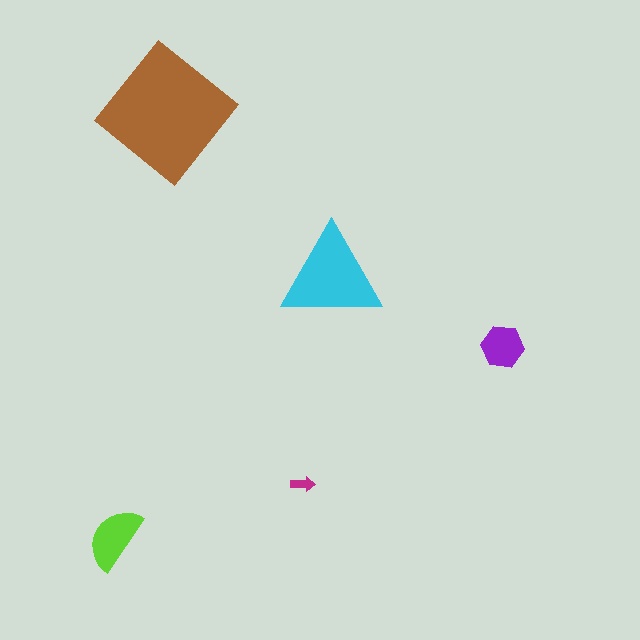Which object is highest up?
The brown diamond is topmost.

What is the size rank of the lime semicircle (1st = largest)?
3rd.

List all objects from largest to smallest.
The brown diamond, the cyan triangle, the lime semicircle, the purple hexagon, the magenta arrow.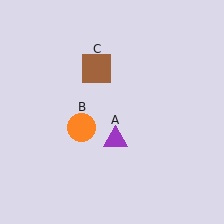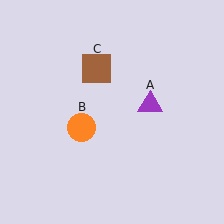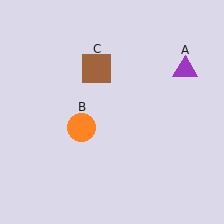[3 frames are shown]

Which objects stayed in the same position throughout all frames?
Orange circle (object B) and brown square (object C) remained stationary.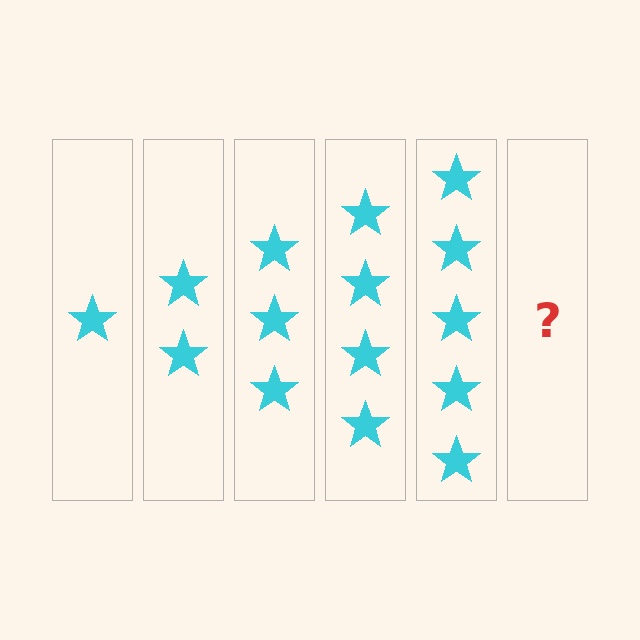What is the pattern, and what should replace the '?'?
The pattern is that each step adds one more star. The '?' should be 6 stars.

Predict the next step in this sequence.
The next step is 6 stars.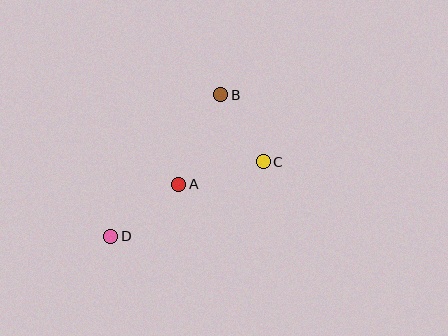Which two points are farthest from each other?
Points B and D are farthest from each other.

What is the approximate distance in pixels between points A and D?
The distance between A and D is approximately 86 pixels.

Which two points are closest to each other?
Points B and C are closest to each other.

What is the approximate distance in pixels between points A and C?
The distance between A and C is approximately 88 pixels.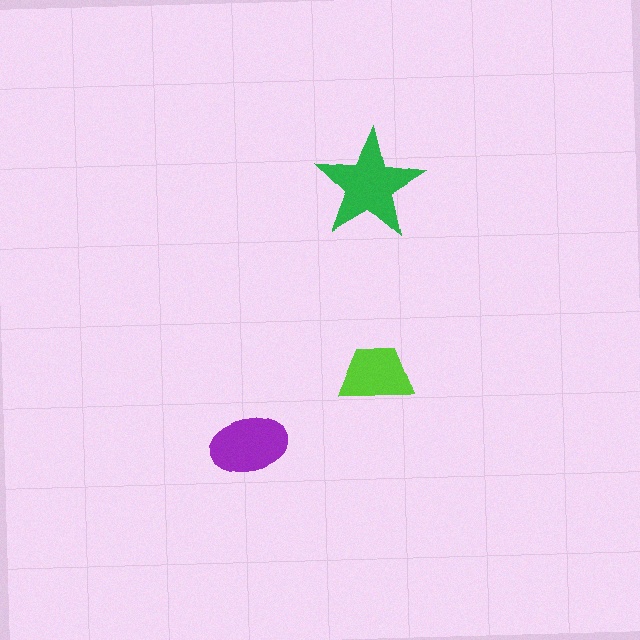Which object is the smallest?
The lime trapezoid.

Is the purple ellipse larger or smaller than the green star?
Smaller.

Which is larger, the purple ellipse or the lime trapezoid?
The purple ellipse.